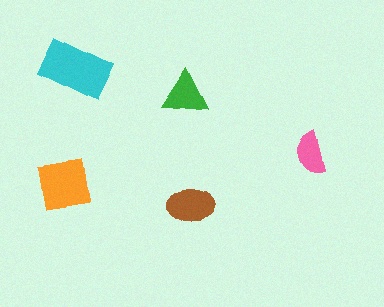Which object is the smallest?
The pink semicircle.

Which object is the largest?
The cyan rectangle.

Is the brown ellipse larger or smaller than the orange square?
Smaller.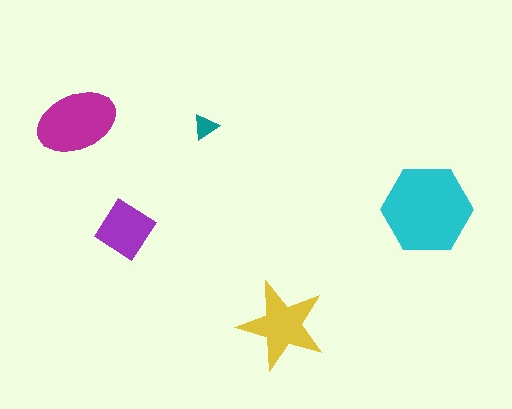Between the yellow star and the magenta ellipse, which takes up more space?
The magenta ellipse.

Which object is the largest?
The cyan hexagon.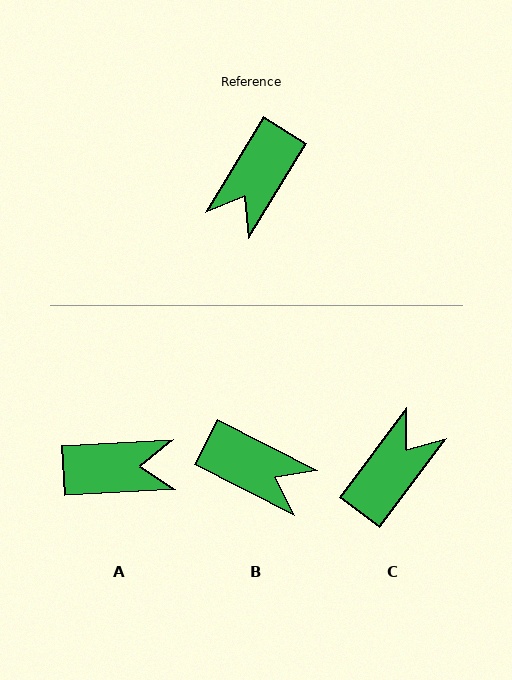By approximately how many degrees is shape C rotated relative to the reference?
Approximately 175 degrees counter-clockwise.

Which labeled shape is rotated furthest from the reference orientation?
C, about 175 degrees away.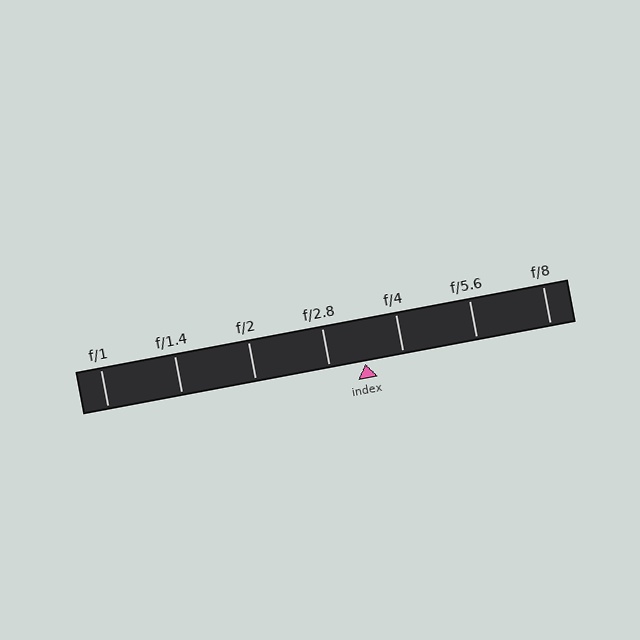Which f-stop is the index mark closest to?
The index mark is closest to f/2.8.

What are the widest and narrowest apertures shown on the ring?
The widest aperture shown is f/1 and the narrowest is f/8.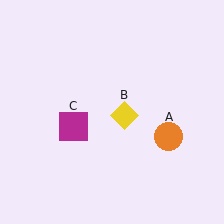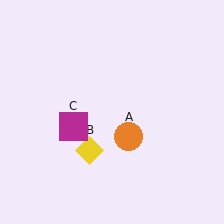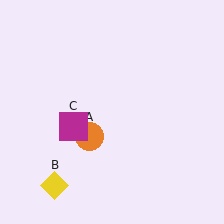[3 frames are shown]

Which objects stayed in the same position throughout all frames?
Magenta square (object C) remained stationary.